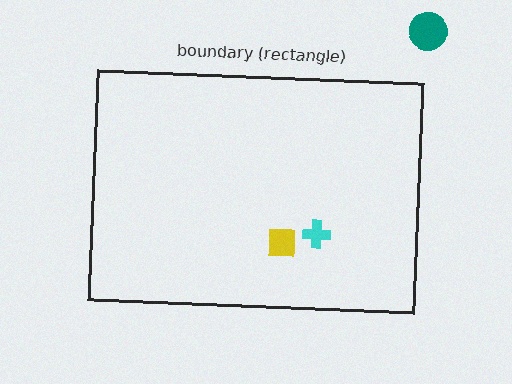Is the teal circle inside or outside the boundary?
Outside.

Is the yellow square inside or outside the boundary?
Inside.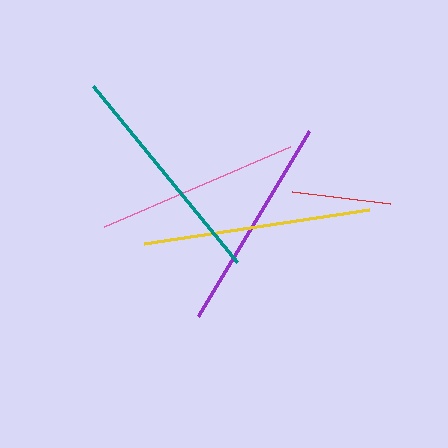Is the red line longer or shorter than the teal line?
The teal line is longer than the red line.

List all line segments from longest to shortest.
From longest to shortest: yellow, teal, purple, pink, red.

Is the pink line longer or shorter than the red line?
The pink line is longer than the red line.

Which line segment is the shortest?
The red line is the shortest at approximately 99 pixels.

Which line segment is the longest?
The yellow line is the longest at approximately 228 pixels.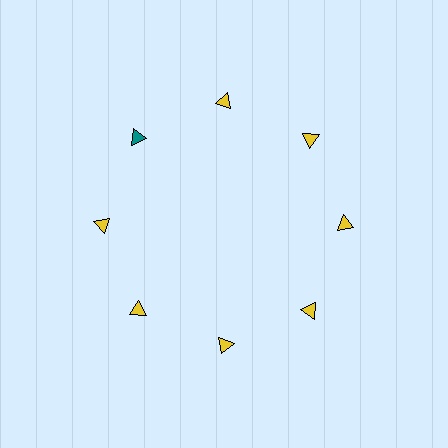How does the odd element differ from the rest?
It has a different color: teal instead of yellow.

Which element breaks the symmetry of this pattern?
The teal triangle at roughly the 10 o'clock position breaks the symmetry. All other shapes are yellow triangles.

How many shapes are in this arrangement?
There are 8 shapes arranged in a ring pattern.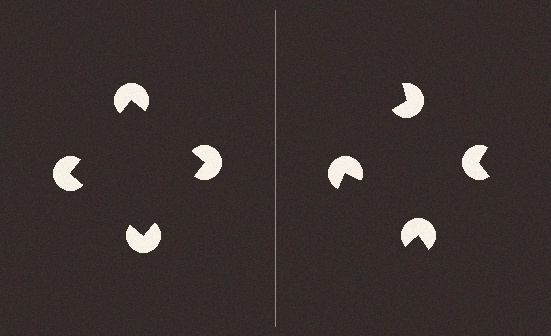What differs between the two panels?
The pac-man discs are positioned identically on both sides; only the wedge orientations differ. On the left they align to a square; on the right they are misaligned.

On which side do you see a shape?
An illusory square appears on the left side. On the right side the wedge cuts are rotated, so no coherent shape forms.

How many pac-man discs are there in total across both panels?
8 — 4 on each side.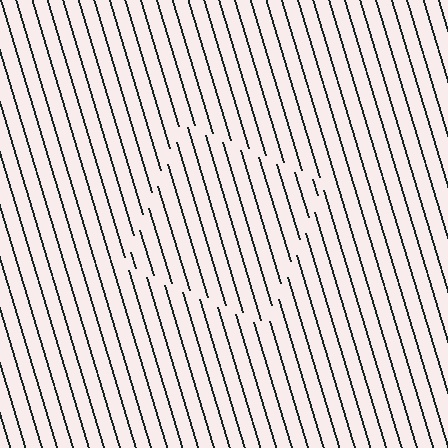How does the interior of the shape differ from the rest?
The interior of the shape contains the same grating, shifted by half a period — the contour is defined by the phase discontinuity where line-ends from the inner and outer gratings abut.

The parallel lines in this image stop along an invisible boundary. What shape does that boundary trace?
An illusory square. The interior of the shape contains the same grating, shifted by half a period — the contour is defined by the phase discontinuity where line-ends from the inner and outer gratings abut.